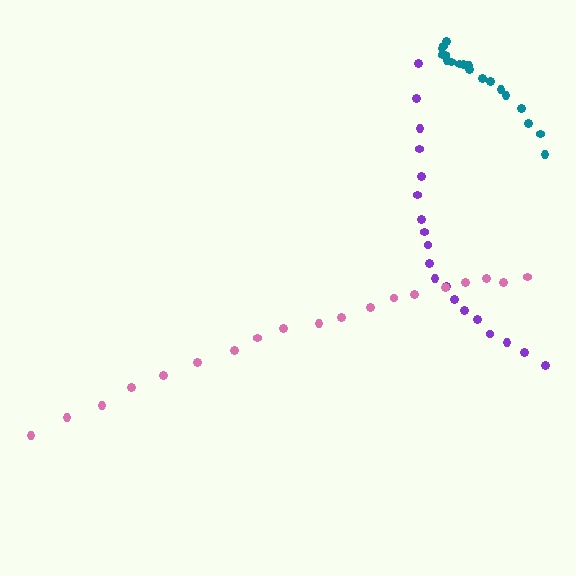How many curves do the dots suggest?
There are 3 distinct paths.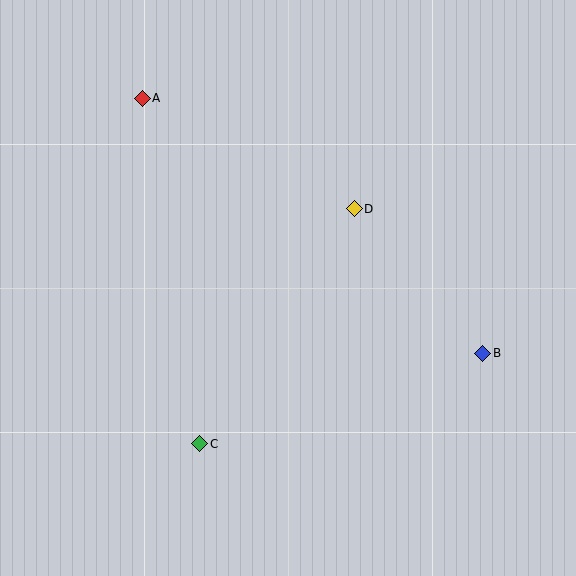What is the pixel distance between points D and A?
The distance between D and A is 239 pixels.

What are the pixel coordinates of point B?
Point B is at (483, 353).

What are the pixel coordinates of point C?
Point C is at (200, 444).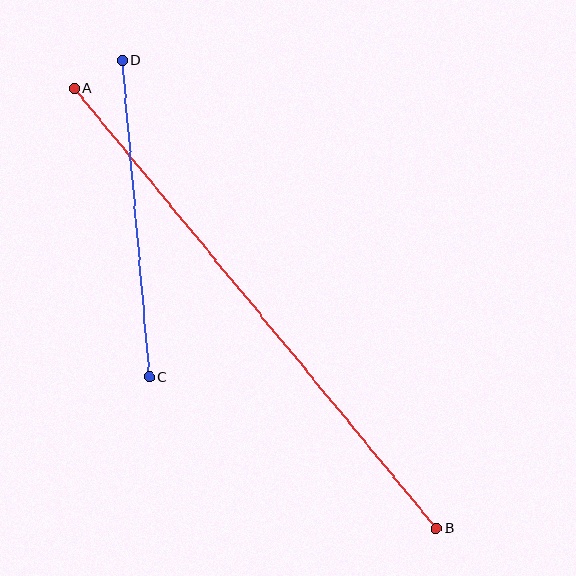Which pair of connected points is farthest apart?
Points A and B are farthest apart.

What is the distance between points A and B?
The distance is approximately 570 pixels.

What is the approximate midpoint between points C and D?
The midpoint is at approximately (136, 218) pixels.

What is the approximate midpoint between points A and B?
The midpoint is at approximately (255, 308) pixels.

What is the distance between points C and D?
The distance is approximately 318 pixels.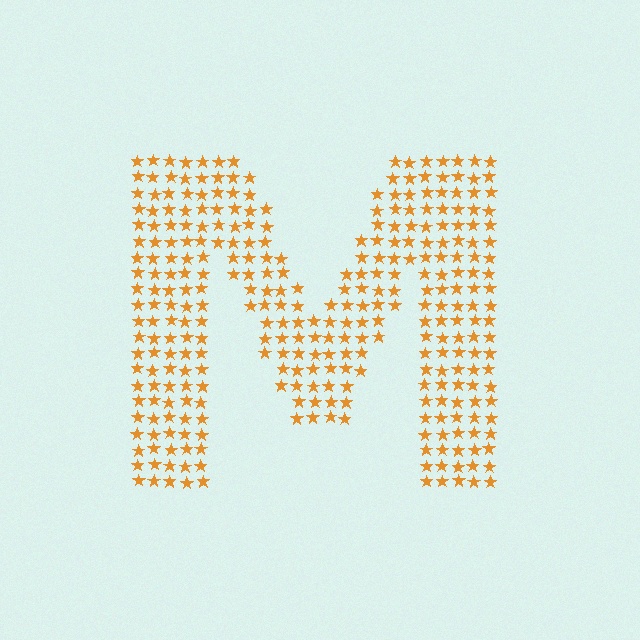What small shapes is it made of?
It is made of small stars.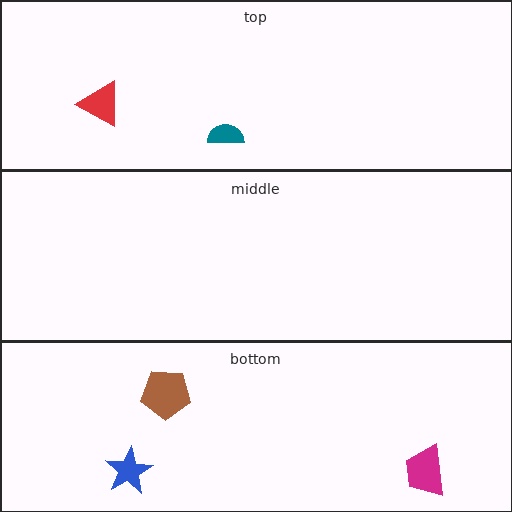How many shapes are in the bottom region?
3.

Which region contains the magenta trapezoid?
The bottom region.